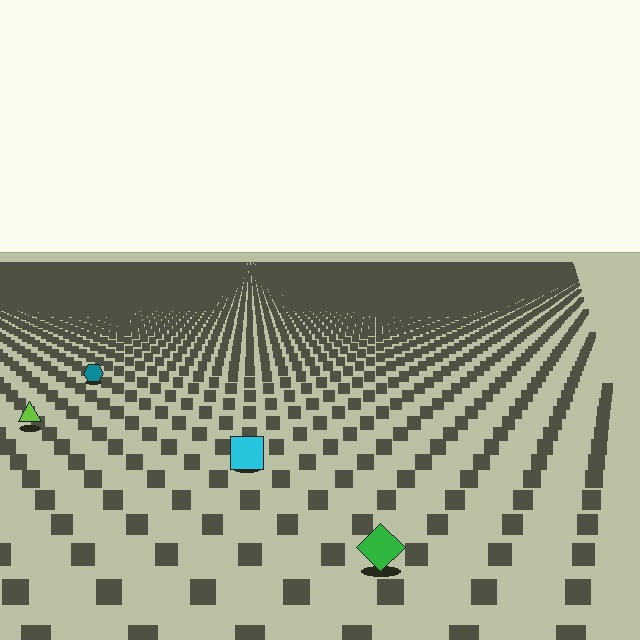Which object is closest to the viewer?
The green diamond is closest. The texture marks near it are larger and more spread out.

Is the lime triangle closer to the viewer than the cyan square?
No. The cyan square is closer — you can tell from the texture gradient: the ground texture is coarser near it.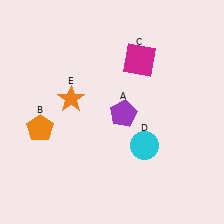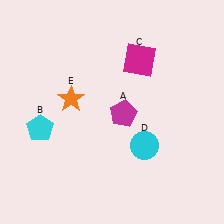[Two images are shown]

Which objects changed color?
A changed from purple to magenta. B changed from orange to cyan.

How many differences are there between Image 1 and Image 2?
There are 2 differences between the two images.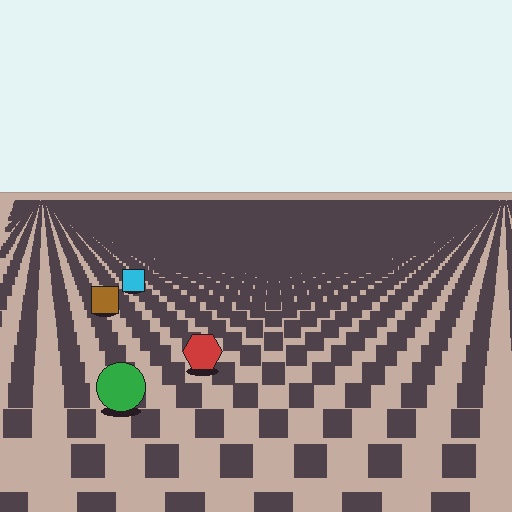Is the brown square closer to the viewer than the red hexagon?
No. The red hexagon is closer — you can tell from the texture gradient: the ground texture is coarser near it.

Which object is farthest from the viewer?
The cyan square is farthest from the viewer. It appears smaller and the ground texture around it is denser.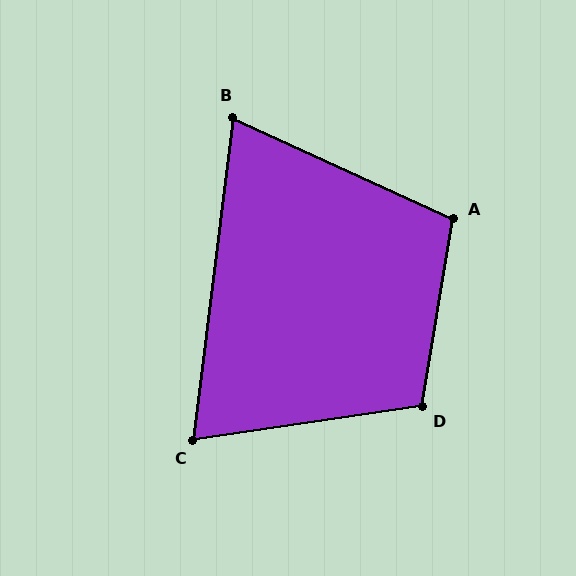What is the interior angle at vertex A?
Approximately 105 degrees (obtuse).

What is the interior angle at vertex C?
Approximately 75 degrees (acute).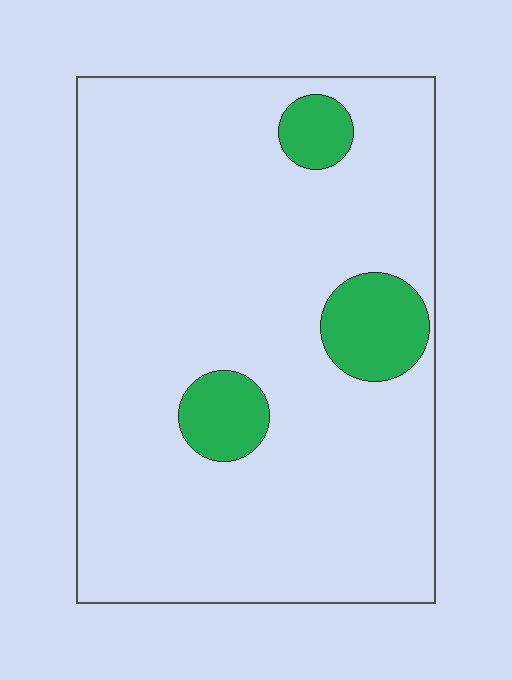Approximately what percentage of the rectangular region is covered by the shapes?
Approximately 10%.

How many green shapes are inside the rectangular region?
3.